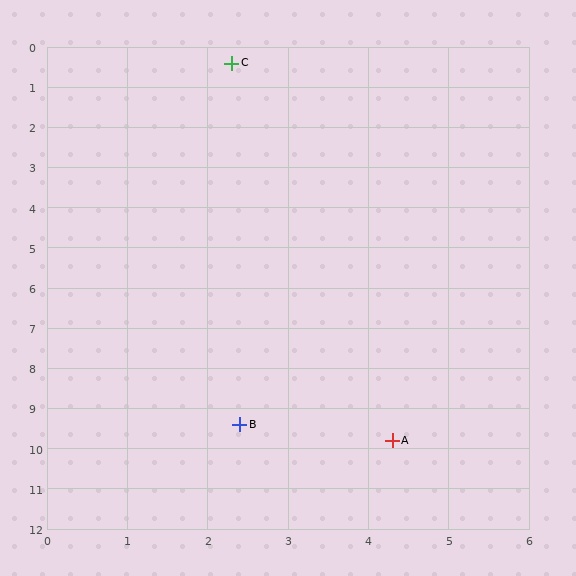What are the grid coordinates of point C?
Point C is at approximately (2.3, 0.4).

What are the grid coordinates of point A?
Point A is at approximately (4.3, 9.8).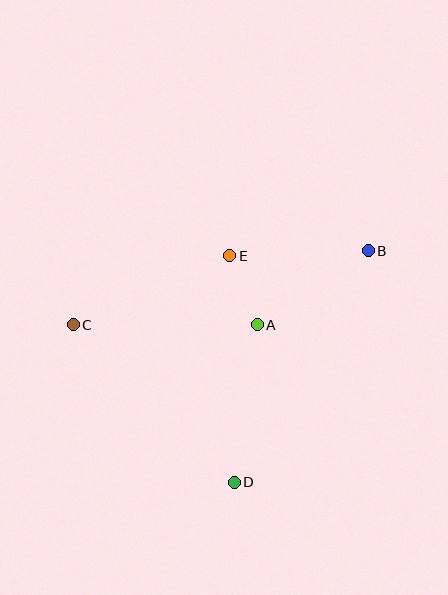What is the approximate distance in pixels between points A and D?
The distance between A and D is approximately 159 pixels.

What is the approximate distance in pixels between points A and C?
The distance between A and C is approximately 184 pixels.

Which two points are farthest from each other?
Points B and C are farthest from each other.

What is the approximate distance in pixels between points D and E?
The distance between D and E is approximately 227 pixels.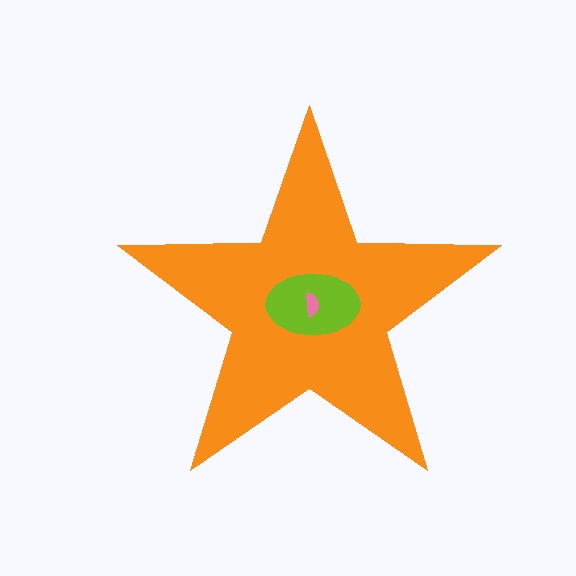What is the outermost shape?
The orange star.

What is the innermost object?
The pink semicircle.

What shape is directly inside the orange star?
The lime ellipse.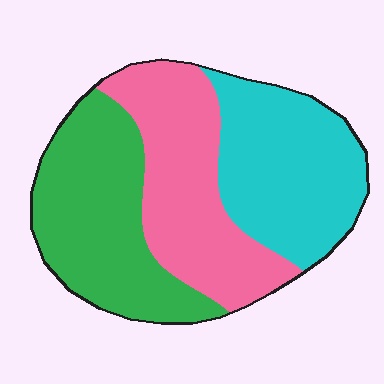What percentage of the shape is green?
Green covers roughly 35% of the shape.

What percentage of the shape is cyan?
Cyan covers around 30% of the shape.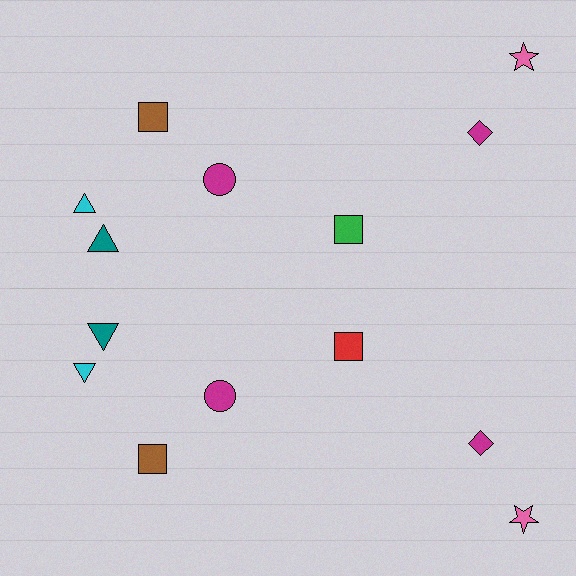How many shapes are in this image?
There are 14 shapes in this image.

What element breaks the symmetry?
The red square on the bottom side breaks the symmetry — its mirror counterpart is green.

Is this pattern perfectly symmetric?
No, the pattern is not perfectly symmetric. The red square on the bottom side breaks the symmetry — its mirror counterpart is green.